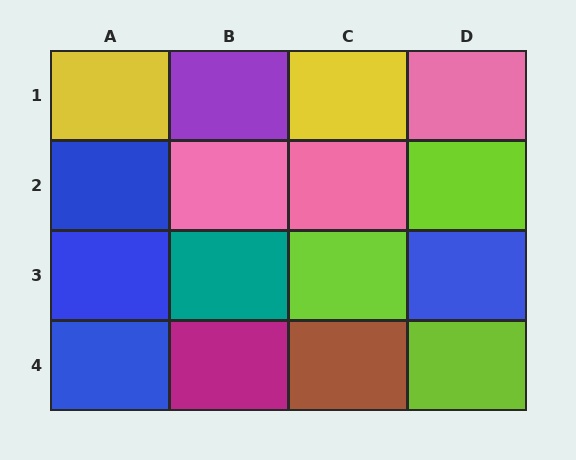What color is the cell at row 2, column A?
Blue.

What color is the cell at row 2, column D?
Lime.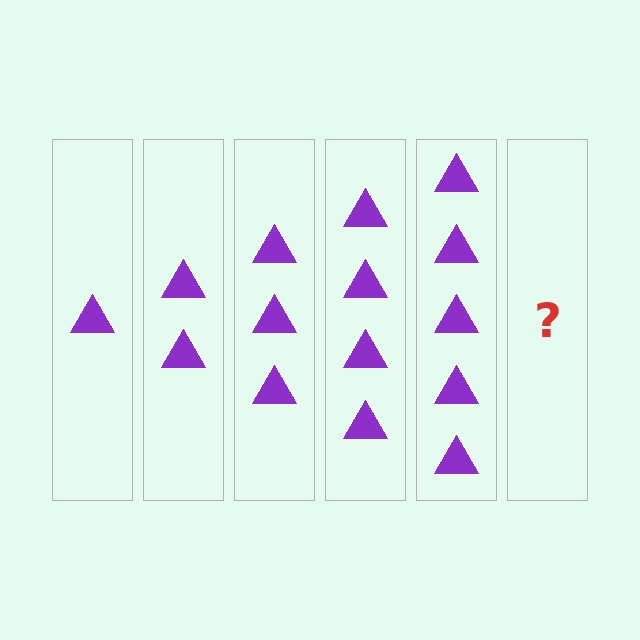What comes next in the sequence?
The next element should be 6 triangles.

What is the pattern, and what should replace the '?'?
The pattern is that each step adds one more triangle. The '?' should be 6 triangles.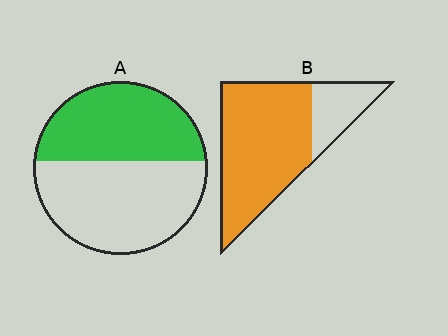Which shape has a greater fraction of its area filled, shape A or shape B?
Shape B.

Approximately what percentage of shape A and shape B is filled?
A is approximately 45% and B is approximately 75%.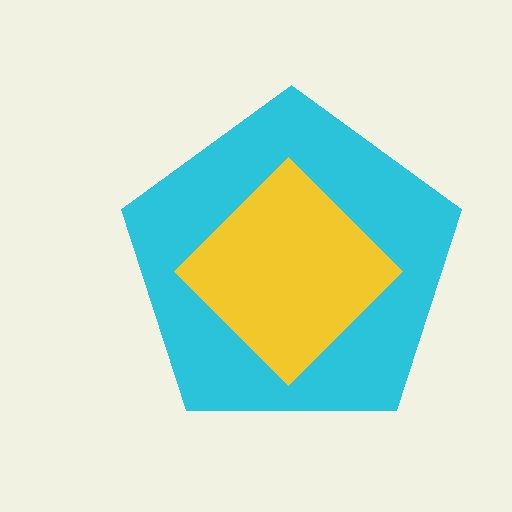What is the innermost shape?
The yellow diamond.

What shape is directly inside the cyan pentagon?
The yellow diamond.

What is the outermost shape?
The cyan pentagon.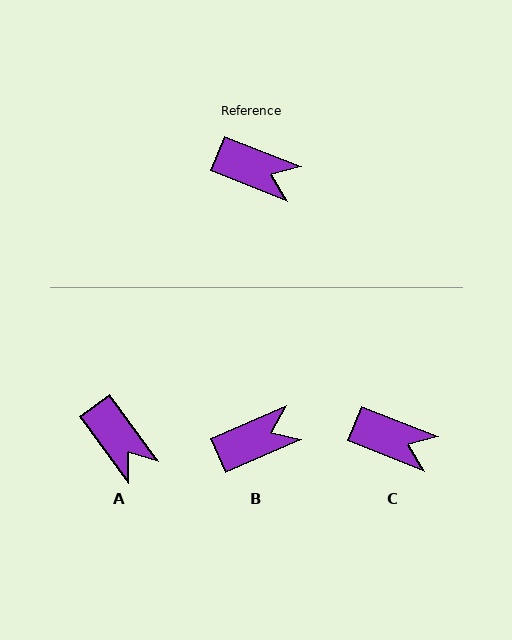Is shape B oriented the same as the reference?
No, it is off by about 46 degrees.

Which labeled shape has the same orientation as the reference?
C.